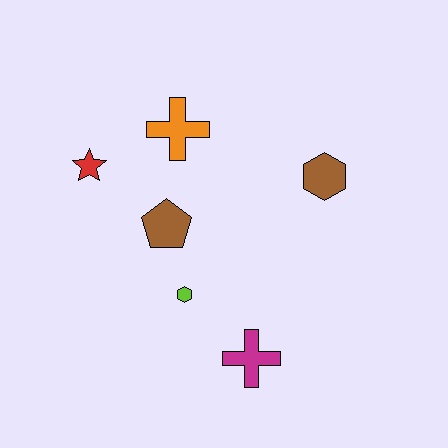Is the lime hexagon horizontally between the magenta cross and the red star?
Yes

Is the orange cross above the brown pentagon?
Yes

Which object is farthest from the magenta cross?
The red star is farthest from the magenta cross.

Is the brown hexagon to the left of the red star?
No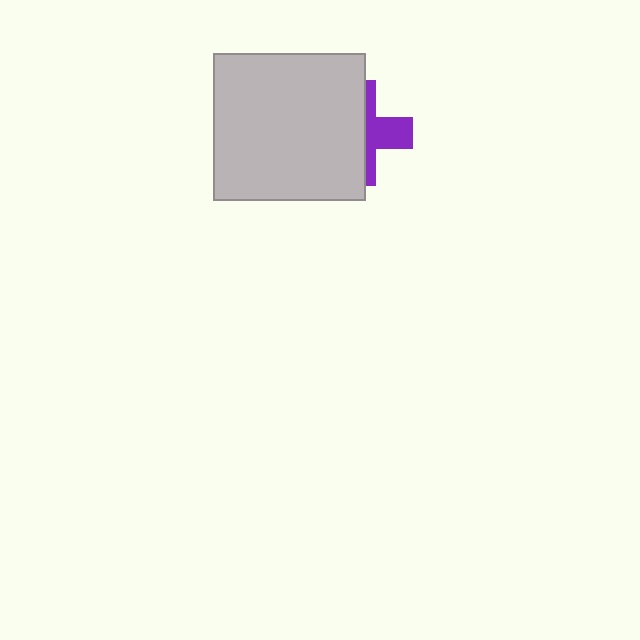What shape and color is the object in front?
The object in front is a light gray rectangle.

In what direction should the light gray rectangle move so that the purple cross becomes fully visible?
The light gray rectangle should move left. That is the shortest direction to clear the overlap and leave the purple cross fully visible.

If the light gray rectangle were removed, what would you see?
You would see the complete purple cross.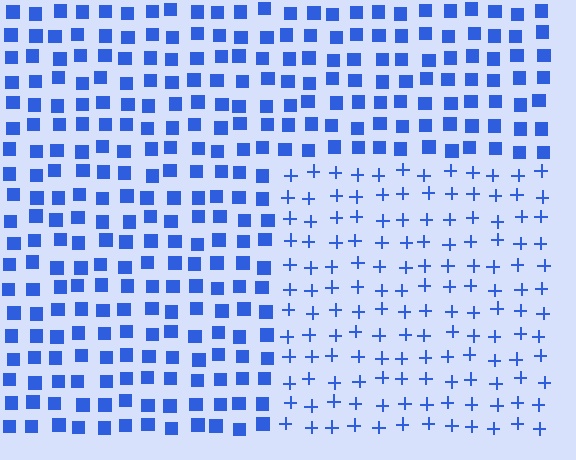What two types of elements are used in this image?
The image uses plus signs inside the rectangle region and squares outside it.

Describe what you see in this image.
The image is filled with small blue elements arranged in a uniform grid. A rectangle-shaped region contains plus signs, while the surrounding area contains squares. The boundary is defined purely by the change in element shape.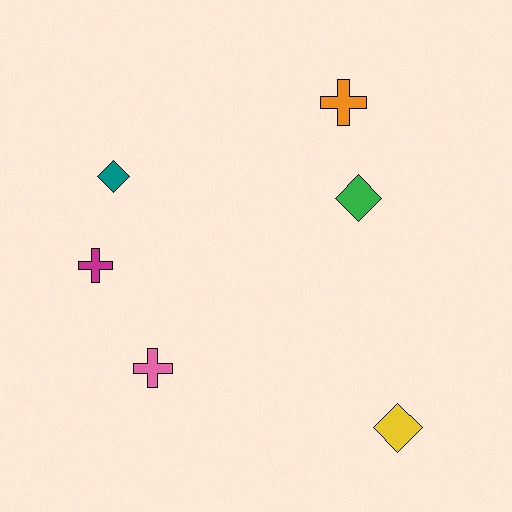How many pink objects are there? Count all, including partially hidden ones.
There is 1 pink object.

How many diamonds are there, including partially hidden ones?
There are 3 diamonds.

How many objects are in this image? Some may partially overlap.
There are 6 objects.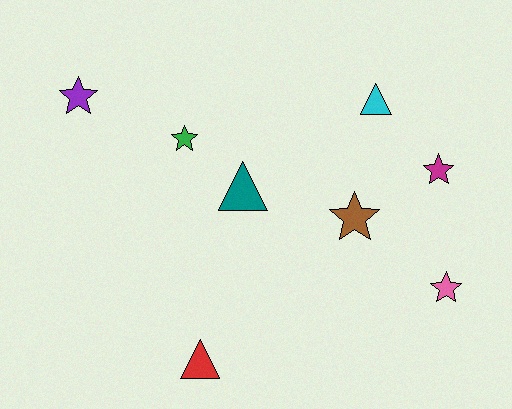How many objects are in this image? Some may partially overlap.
There are 8 objects.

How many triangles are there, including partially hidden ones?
There are 3 triangles.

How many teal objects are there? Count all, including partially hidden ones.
There is 1 teal object.